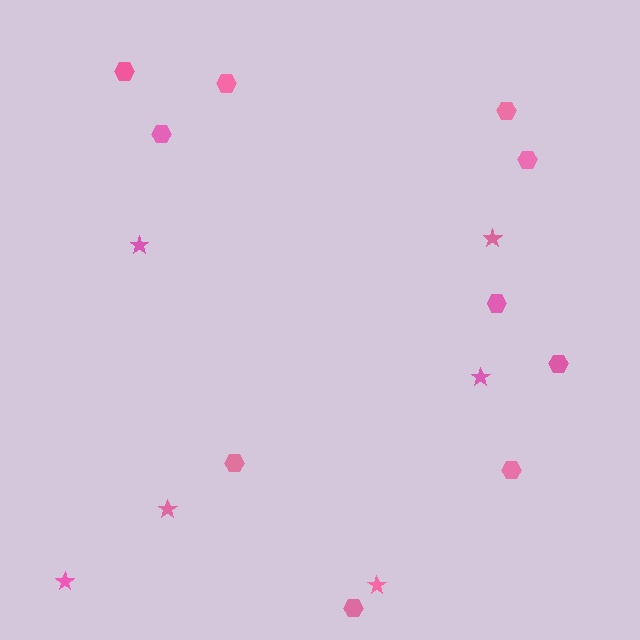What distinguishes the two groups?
There are 2 groups: one group of hexagons (10) and one group of stars (6).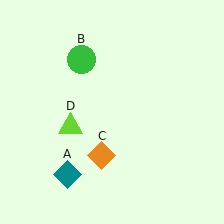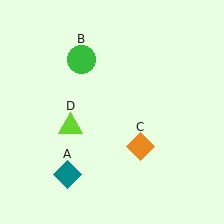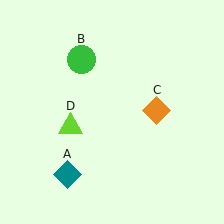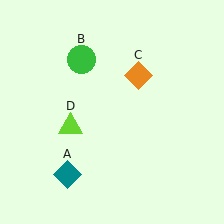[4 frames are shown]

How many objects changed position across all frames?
1 object changed position: orange diamond (object C).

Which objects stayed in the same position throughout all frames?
Teal diamond (object A) and green circle (object B) and lime triangle (object D) remained stationary.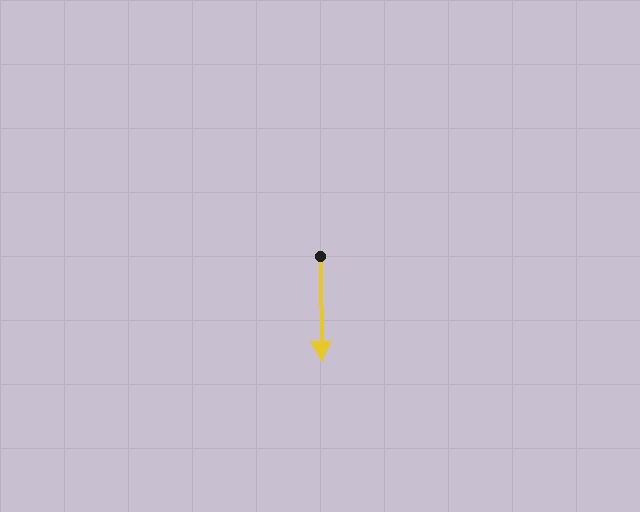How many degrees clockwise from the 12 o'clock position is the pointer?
Approximately 179 degrees.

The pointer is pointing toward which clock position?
Roughly 6 o'clock.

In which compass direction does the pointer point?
South.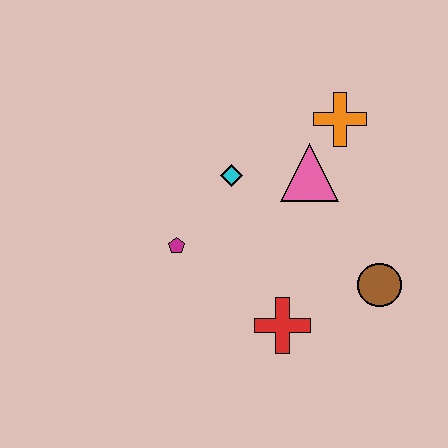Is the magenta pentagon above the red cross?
Yes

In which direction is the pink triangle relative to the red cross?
The pink triangle is above the red cross.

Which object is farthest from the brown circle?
The magenta pentagon is farthest from the brown circle.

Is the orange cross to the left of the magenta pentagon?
No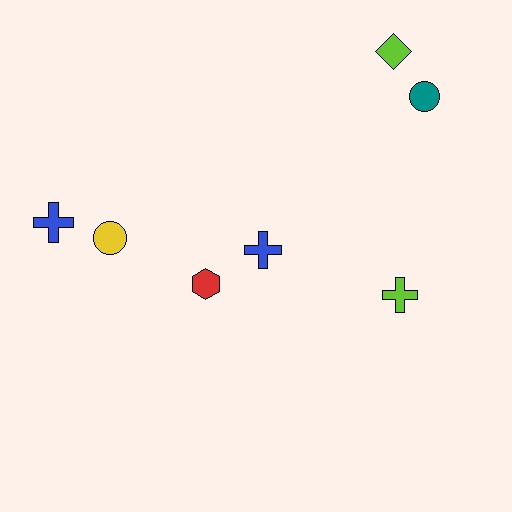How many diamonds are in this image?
There is 1 diamond.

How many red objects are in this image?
There is 1 red object.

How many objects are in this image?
There are 7 objects.